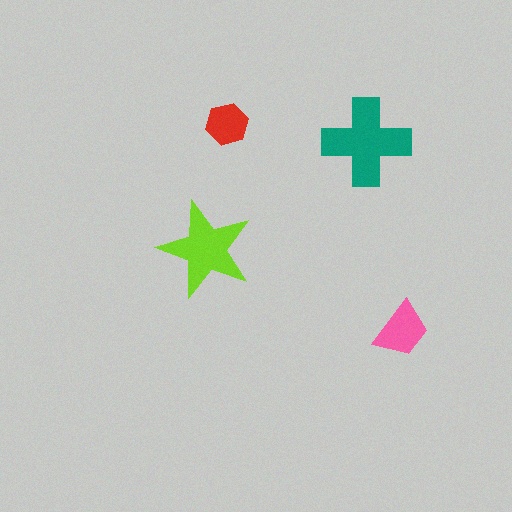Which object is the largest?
The teal cross.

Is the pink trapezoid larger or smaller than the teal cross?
Smaller.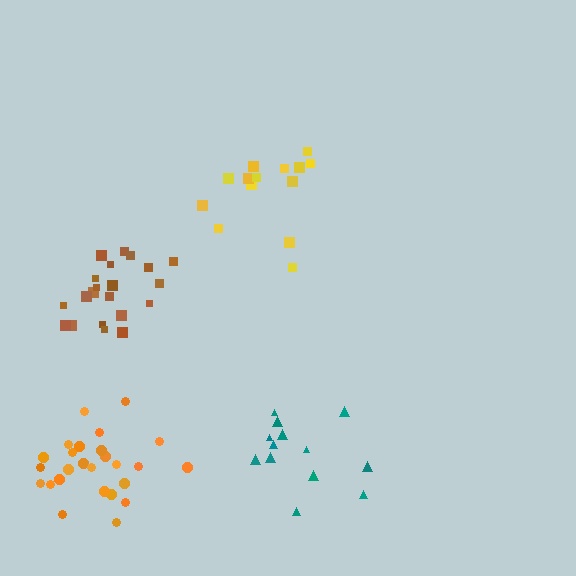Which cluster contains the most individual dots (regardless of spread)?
Orange (26).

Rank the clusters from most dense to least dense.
brown, orange, yellow, teal.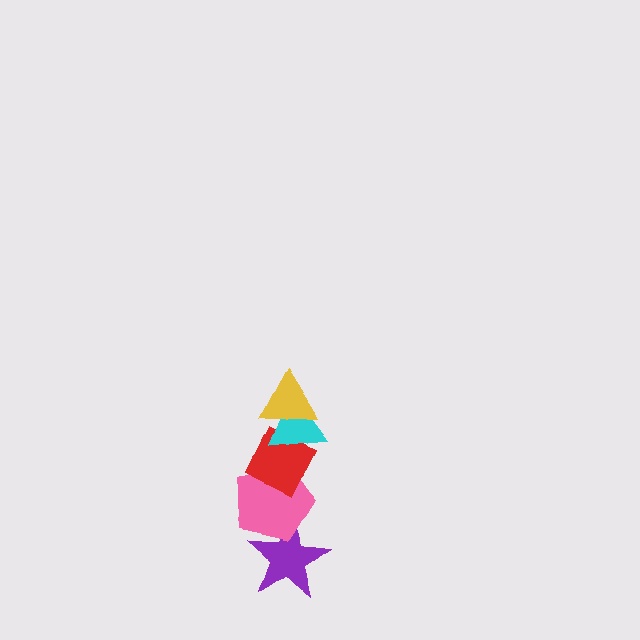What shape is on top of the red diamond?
The cyan triangle is on top of the red diamond.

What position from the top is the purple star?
The purple star is 5th from the top.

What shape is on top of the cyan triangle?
The yellow triangle is on top of the cyan triangle.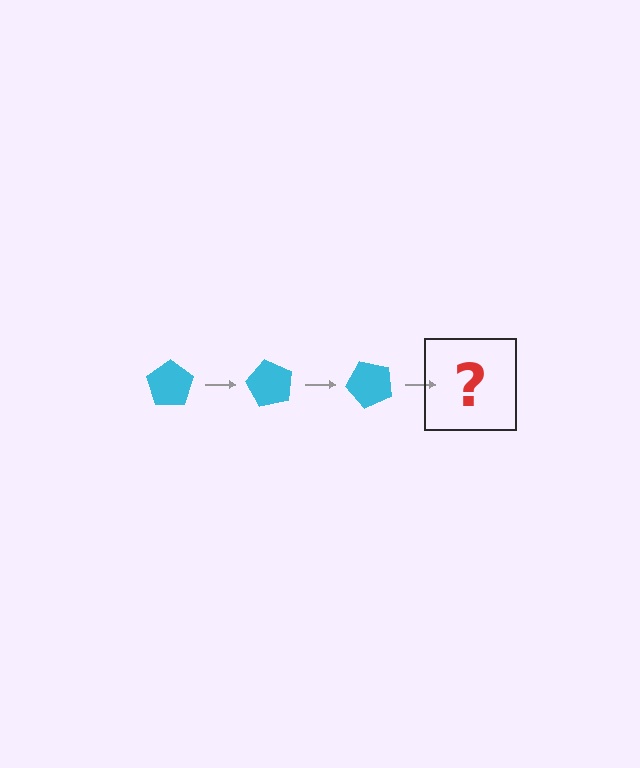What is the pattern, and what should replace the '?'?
The pattern is that the pentagon rotates 60 degrees each step. The '?' should be a cyan pentagon rotated 180 degrees.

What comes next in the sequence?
The next element should be a cyan pentagon rotated 180 degrees.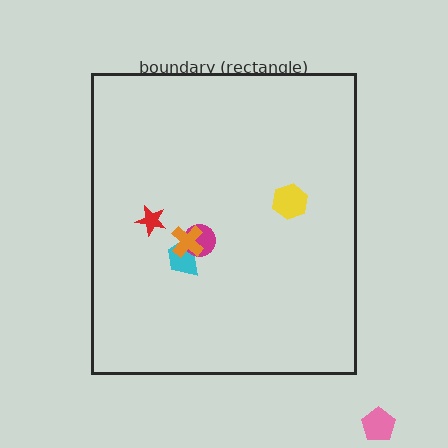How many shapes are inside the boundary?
5 inside, 1 outside.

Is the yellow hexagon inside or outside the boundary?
Inside.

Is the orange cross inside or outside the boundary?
Inside.